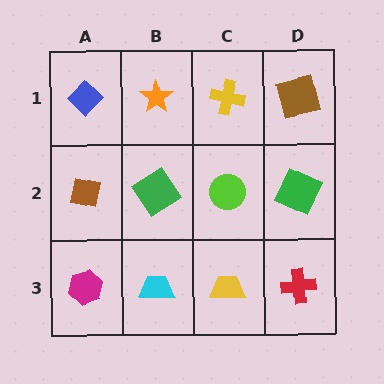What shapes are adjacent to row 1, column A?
A brown square (row 2, column A), an orange star (row 1, column B).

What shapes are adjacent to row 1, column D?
A green square (row 2, column D), a yellow cross (row 1, column C).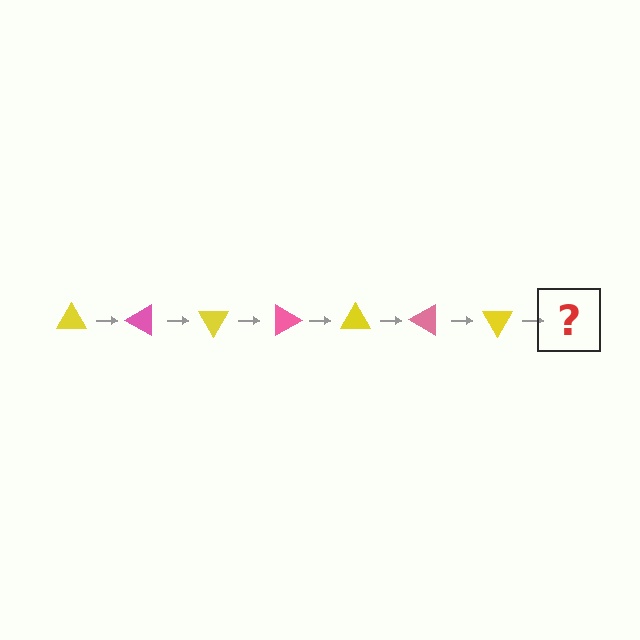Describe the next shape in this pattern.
It should be a pink triangle, rotated 210 degrees from the start.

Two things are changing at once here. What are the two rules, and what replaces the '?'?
The two rules are that it rotates 30 degrees each step and the color cycles through yellow and pink. The '?' should be a pink triangle, rotated 210 degrees from the start.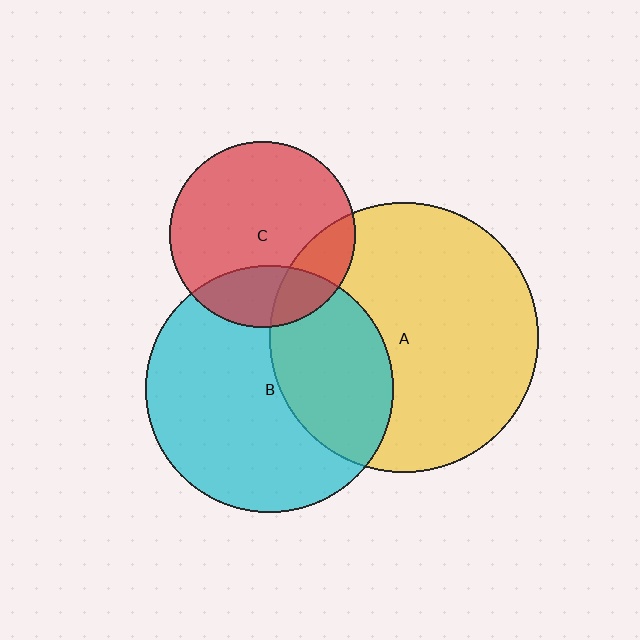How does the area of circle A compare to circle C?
Approximately 2.1 times.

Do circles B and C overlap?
Yes.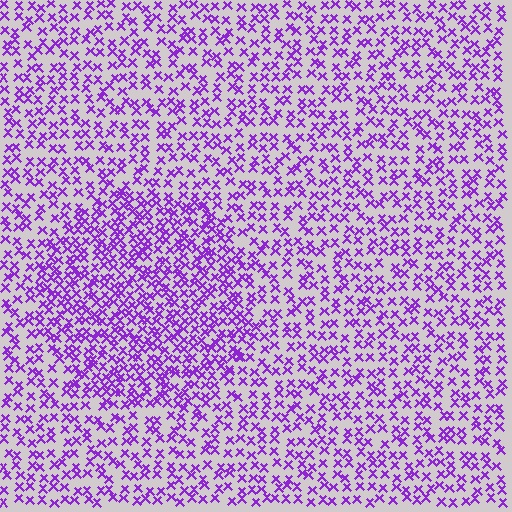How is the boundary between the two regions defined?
The boundary is defined by a change in element density (approximately 1.7x ratio). All elements are the same color, size, and shape.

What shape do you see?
I see a circle.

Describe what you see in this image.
The image contains small purple elements arranged at two different densities. A circle-shaped region is visible where the elements are more densely packed than the surrounding area.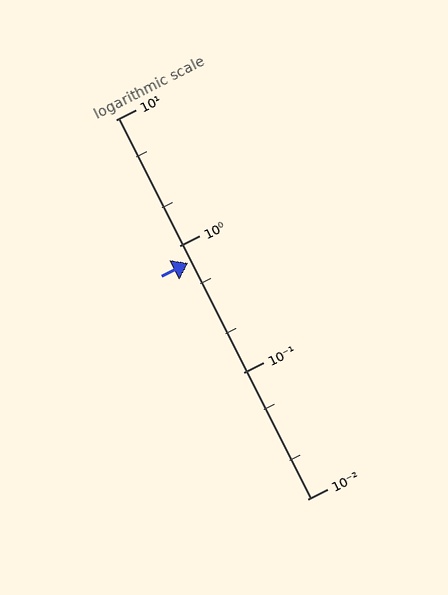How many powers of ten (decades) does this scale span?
The scale spans 3 decades, from 0.01 to 10.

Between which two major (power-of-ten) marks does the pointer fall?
The pointer is between 0.1 and 1.